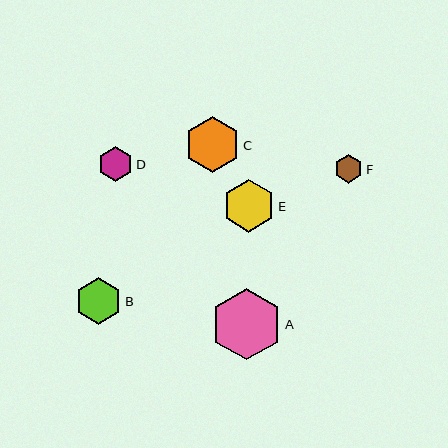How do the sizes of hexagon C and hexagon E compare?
Hexagon C and hexagon E are approximately the same size.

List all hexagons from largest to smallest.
From largest to smallest: A, C, E, B, D, F.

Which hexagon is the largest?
Hexagon A is the largest with a size of approximately 71 pixels.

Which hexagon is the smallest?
Hexagon F is the smallest with a size of approximately 28 pixels.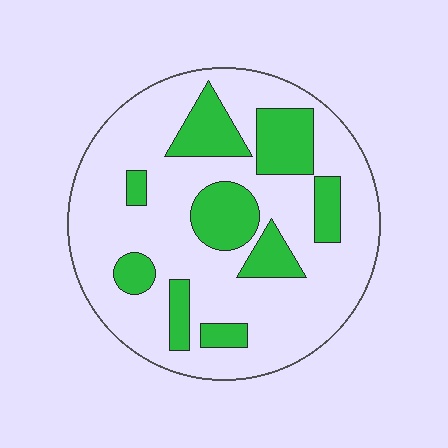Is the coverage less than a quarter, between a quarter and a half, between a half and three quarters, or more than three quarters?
Between a quarter and a half.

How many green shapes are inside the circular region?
9.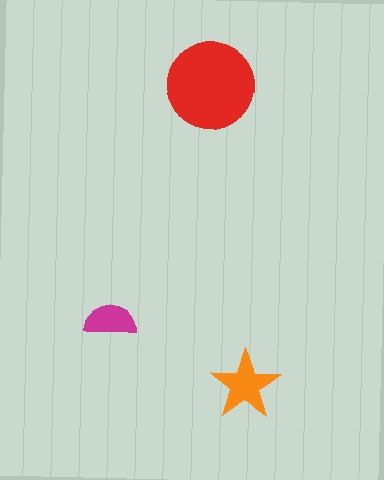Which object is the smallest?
The magenta semicircle.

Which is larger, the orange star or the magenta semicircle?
The orange star.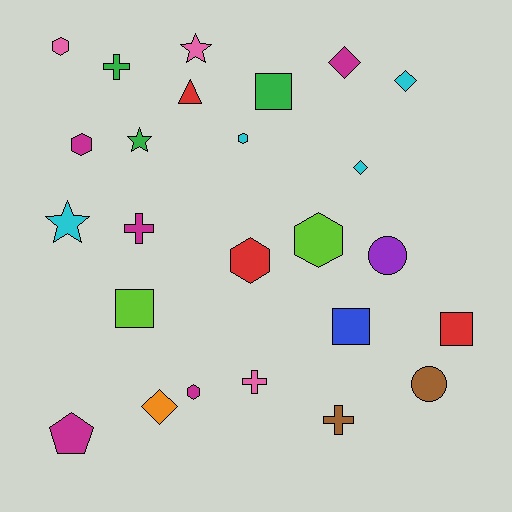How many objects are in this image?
There are 25 objects.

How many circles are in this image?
There are 2 circles.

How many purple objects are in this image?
There is 1 purple object.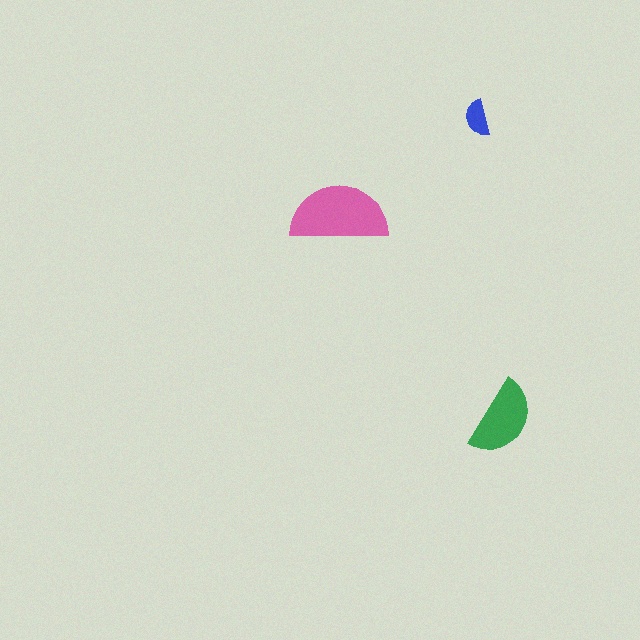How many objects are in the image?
There are 3 objects in the image.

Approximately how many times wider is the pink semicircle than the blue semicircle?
About 2.5 times wider.